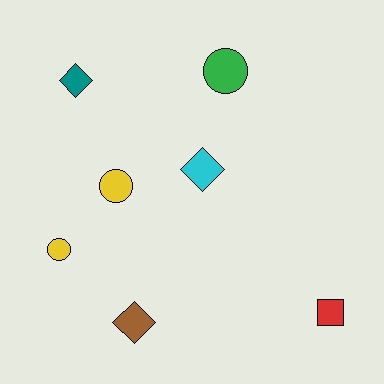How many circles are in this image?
There are 3 circles.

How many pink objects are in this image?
There are no pink objects.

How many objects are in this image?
There are 7 objects.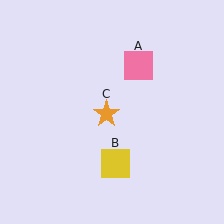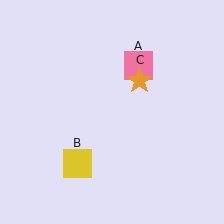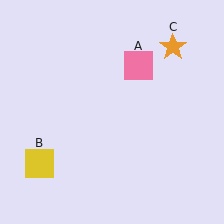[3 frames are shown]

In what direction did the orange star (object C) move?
The orange star (object C) moved up and to the right.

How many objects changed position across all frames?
2 objects changed position: yellow square (object B), orange star (object C).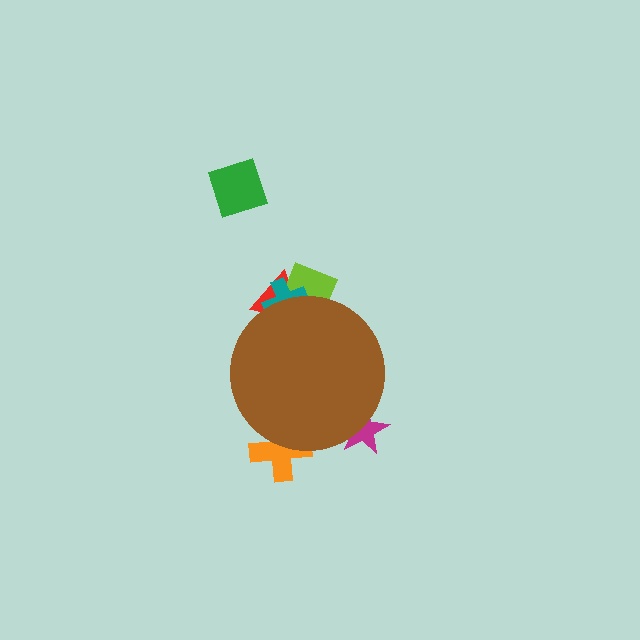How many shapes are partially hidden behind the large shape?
5 shapes are partially hidden.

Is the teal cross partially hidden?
Yes, the teal cross is partially hidden behind the brown circle.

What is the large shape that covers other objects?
A brown circle.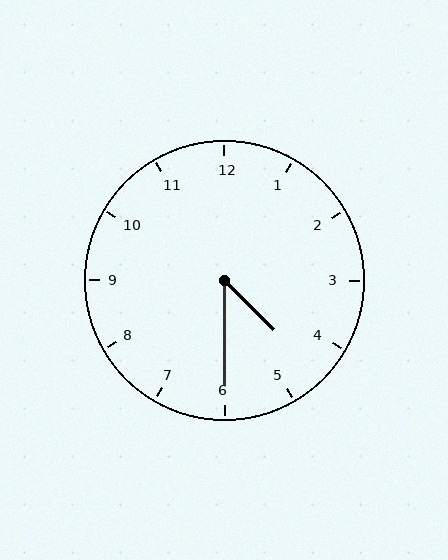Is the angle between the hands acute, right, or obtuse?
It is acute.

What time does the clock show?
4:30.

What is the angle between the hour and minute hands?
Approximately 45 degrees.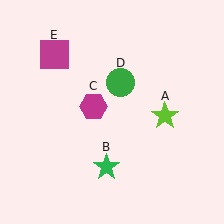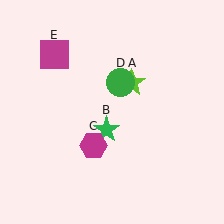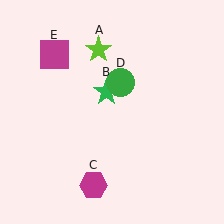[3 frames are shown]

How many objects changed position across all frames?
3 objects changed position: lime star (object A), green star (object B), magenta hexagon (object C).